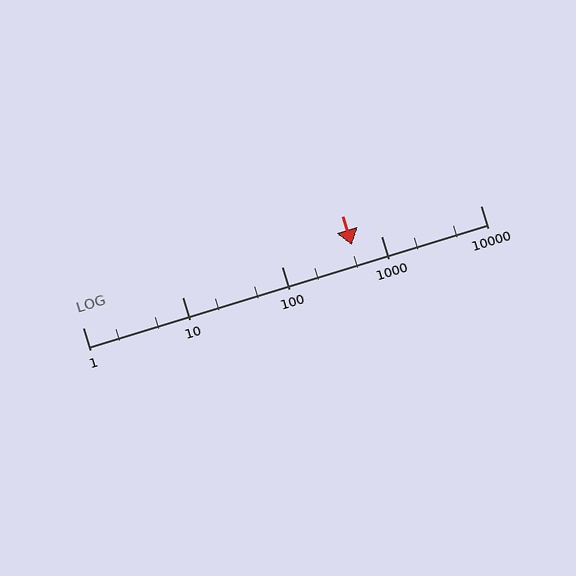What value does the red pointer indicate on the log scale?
The pointer indicates approximately 510.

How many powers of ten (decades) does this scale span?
The scale spans 4 decades, from 1 to 10000.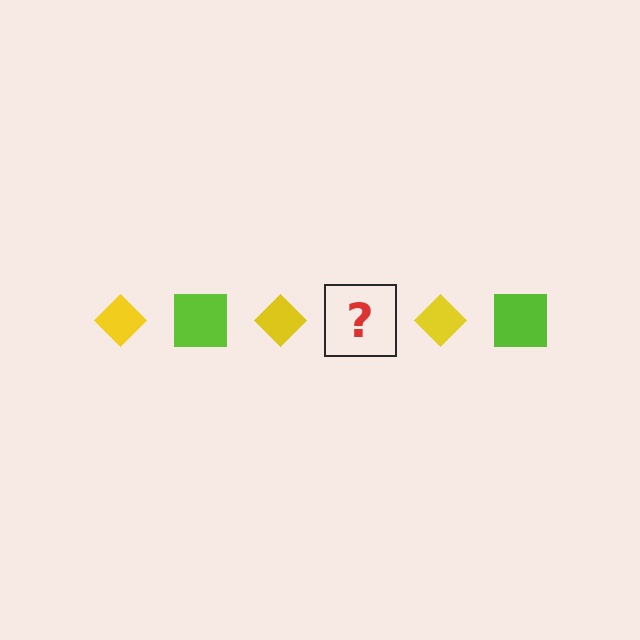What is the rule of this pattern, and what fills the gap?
The rule is that the pattern alternates between yellow diamond and lime square. The gap should be filled with a lime square.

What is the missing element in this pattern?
The missing element is a lime square.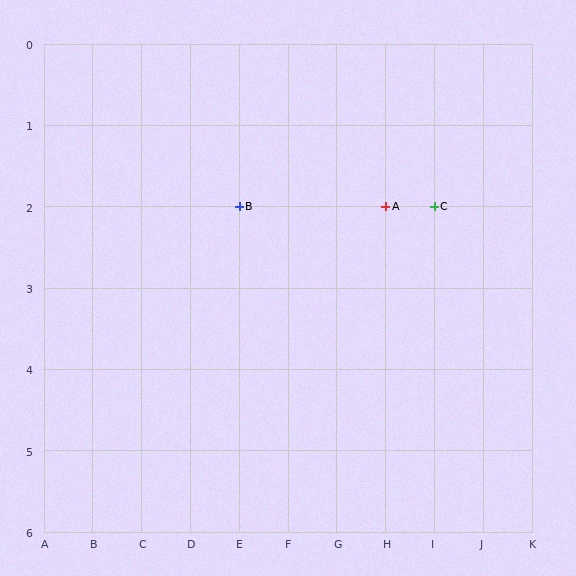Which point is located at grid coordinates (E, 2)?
Point B is at (E, 2).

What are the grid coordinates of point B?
Point B is at grid coordinates (E, 2).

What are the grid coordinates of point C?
Point C is at grid coordinates (I, 2).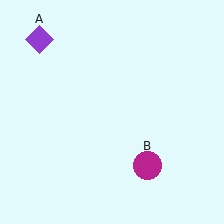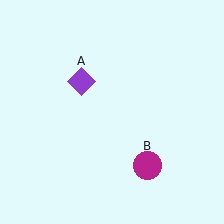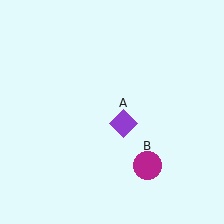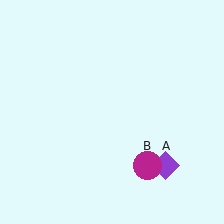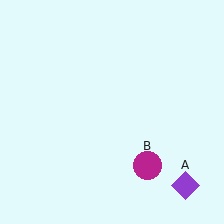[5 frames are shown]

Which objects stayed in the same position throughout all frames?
Magenta circle (object B) remained stationary.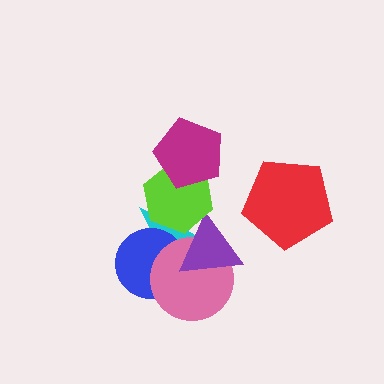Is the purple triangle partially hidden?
Yes, it is partially covered by another shape.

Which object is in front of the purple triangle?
The lime hexagon is in front of the purple triangle.